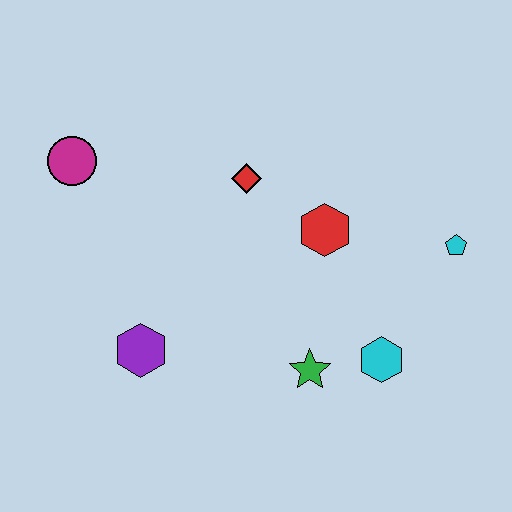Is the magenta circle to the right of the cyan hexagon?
No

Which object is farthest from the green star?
The magenta circle is farthest from the green star.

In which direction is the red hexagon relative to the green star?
The red hexagon is above the green star.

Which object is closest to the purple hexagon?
The green star is closest to the purple hexagon.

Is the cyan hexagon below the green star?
No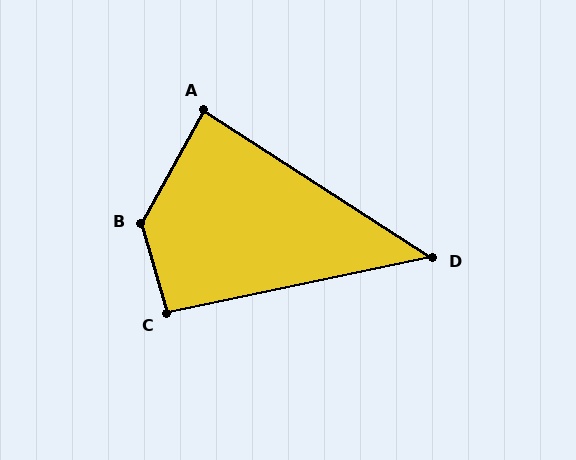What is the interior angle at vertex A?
Approximately 86 degrees (approximately right).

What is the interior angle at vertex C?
Approximately 94 degrees (approximately right).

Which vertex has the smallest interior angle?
D, at approximately 45 degrees.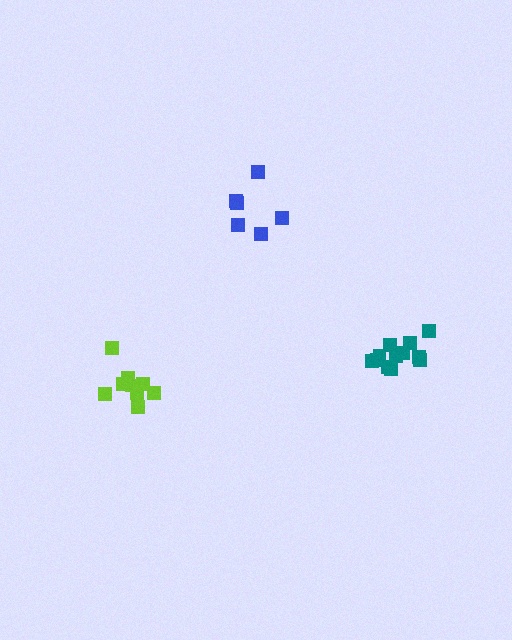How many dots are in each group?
Group 1: 9 dots, Group 2: 6 dots, Group 3: 12 dots (27 total).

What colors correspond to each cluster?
The clusters are colored: lime, blue, teal.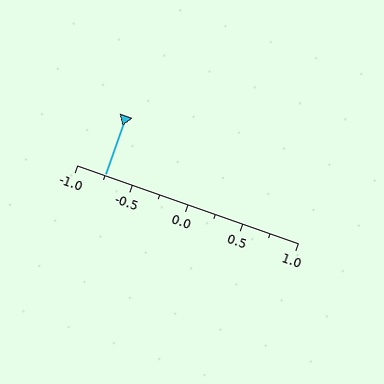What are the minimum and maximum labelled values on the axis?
The axis runs from -1.0 to 1.0.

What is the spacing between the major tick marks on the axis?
The major ticks are spaced 0.5 apart.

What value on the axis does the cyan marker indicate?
The marker indicates approximately -0.75.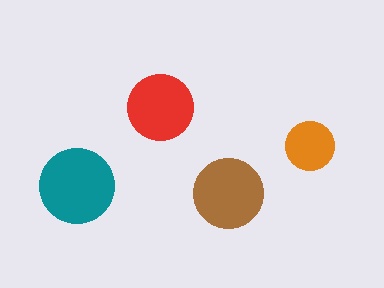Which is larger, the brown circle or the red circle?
The brown one.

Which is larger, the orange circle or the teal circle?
The teal one.